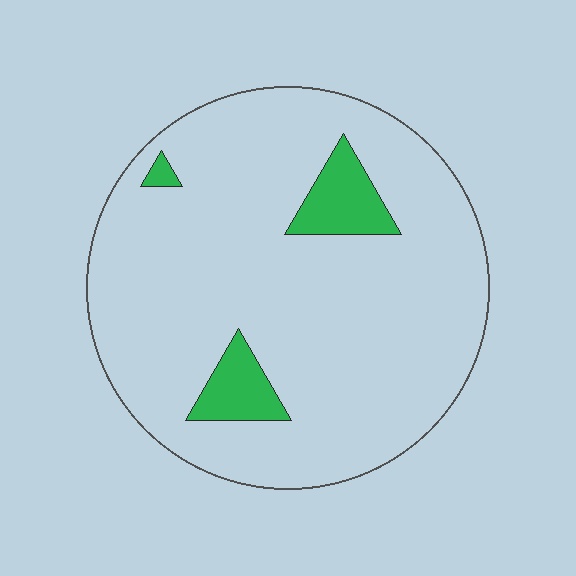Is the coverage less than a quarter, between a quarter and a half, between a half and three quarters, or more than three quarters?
Less than a quarter.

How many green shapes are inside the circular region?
3.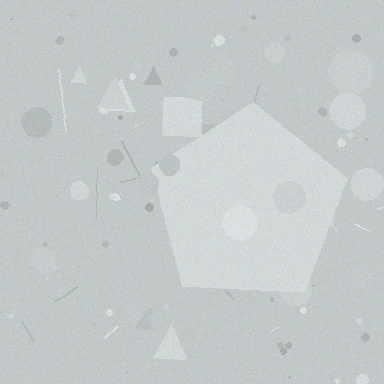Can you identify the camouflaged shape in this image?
The camouflaged shape is a pentagon.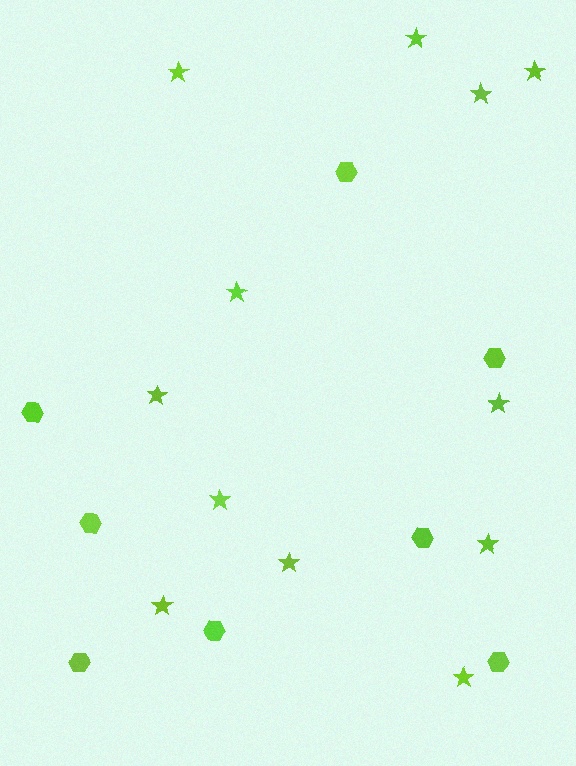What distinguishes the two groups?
There are 2 groups: one group of stars (12) and one group of hexagons (8).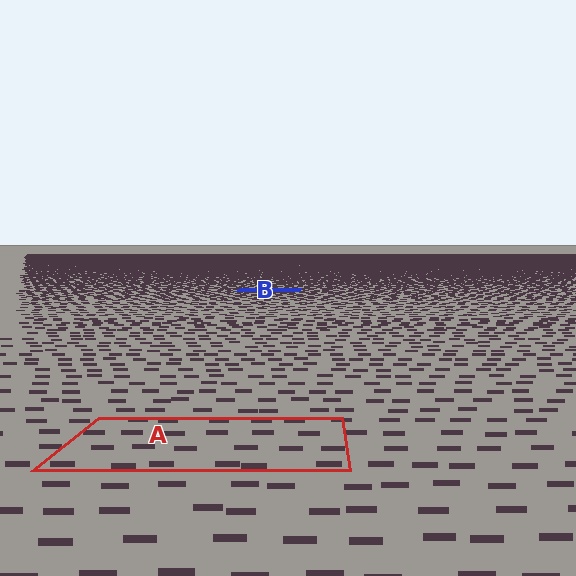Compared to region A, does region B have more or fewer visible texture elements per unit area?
Region B has more texture elements per unit area — they are packed more densely because it is farther away.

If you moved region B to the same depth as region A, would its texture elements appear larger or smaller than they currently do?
They would appear larger. At a closer depth, the same texture elements are projected at a bigger on-screen size.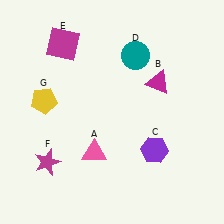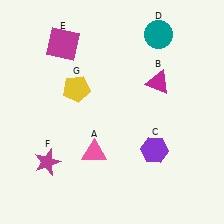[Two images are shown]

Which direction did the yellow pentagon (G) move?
The yellow pentagon (G) moved right.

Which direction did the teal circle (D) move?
The teal circle (D) moved right.